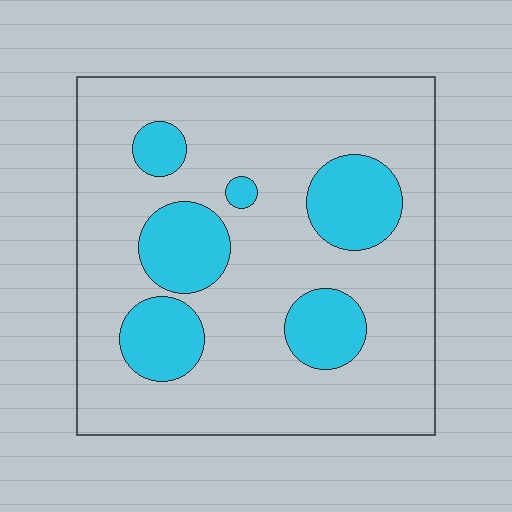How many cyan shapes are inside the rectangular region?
6.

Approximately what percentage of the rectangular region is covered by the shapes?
Approximately 20%.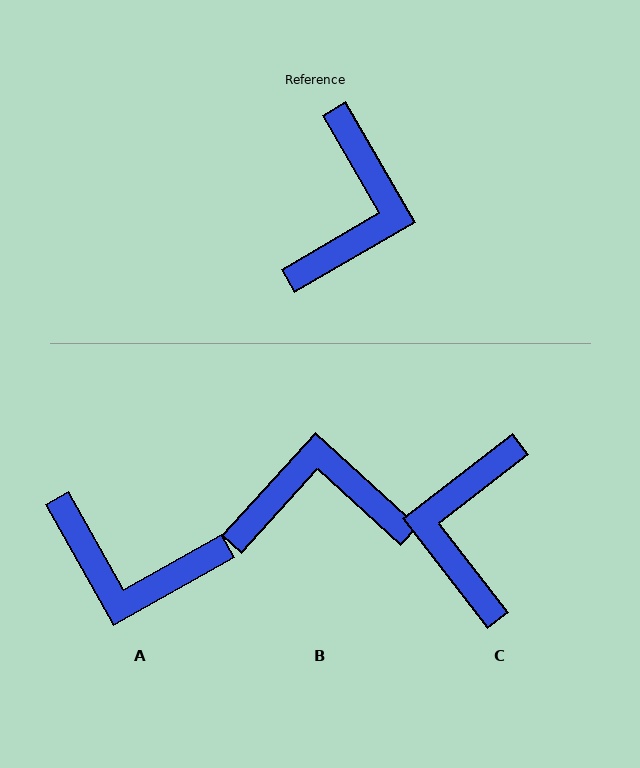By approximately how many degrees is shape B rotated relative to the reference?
Approximately 108 degrees counter-clockwise.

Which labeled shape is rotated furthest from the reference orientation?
C, about 172 degrees away.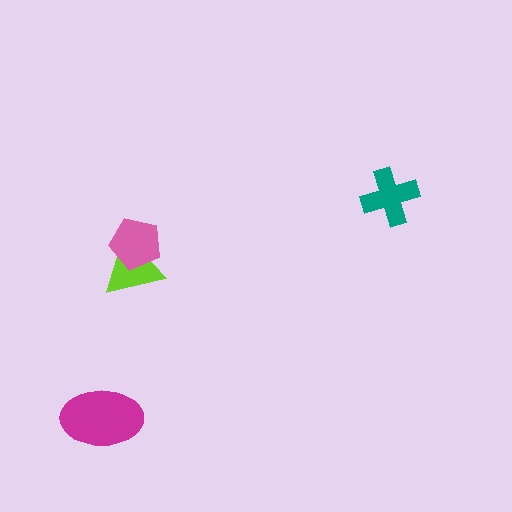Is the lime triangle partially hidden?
Yes, it is partially covered by another shape.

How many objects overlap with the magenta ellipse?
0 objects overlap with the magenta ellipse.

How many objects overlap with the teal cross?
0 objects overlap with the teal cross.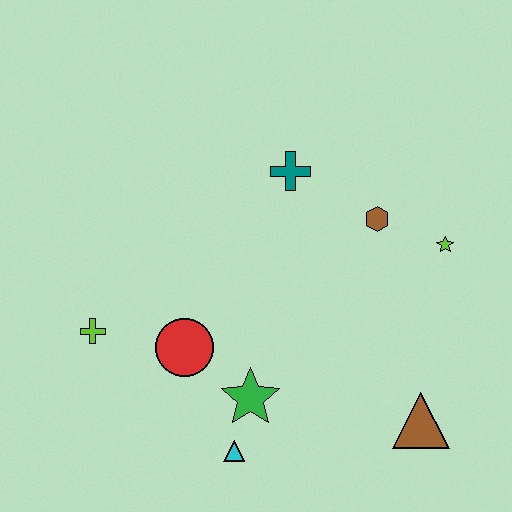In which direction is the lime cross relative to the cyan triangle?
The lime cross is to the left of the cyan triangle.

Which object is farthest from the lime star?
The lime cross is farthest from the lime star.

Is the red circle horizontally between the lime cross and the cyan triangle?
Yes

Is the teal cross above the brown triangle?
Yes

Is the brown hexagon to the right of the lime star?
No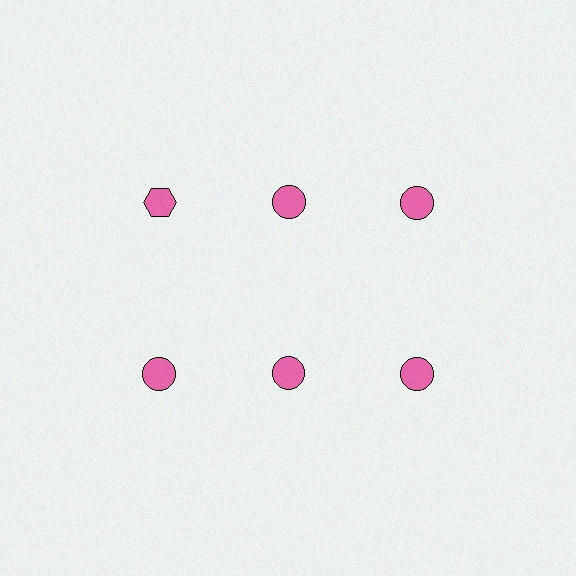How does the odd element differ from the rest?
It has a different shape: hexagon instead of circle.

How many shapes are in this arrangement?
There are 6 shapes arranged in a grid pattern.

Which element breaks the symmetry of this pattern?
The pink hexagon in the top row, leftmost column breaks the symmetry. All other shapes are pink circles.